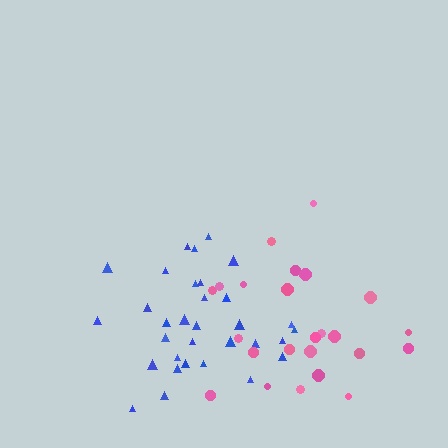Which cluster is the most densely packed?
Blue.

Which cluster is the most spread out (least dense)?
Pink.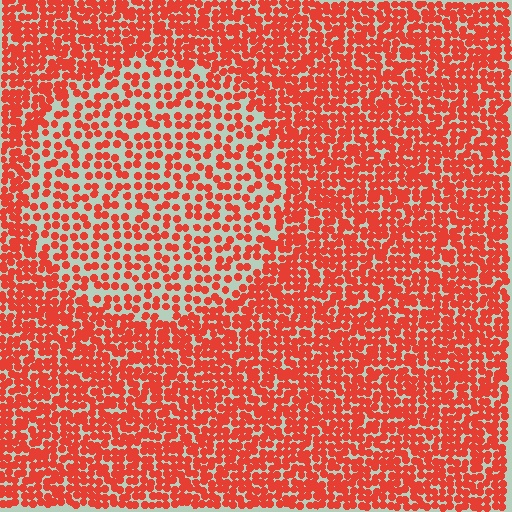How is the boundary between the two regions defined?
The boundary is defined by a change in element density (approximately 1.8x ratio). All elements are the same color, size, and shape.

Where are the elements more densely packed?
The elements are more densely packed outside the circle boundary.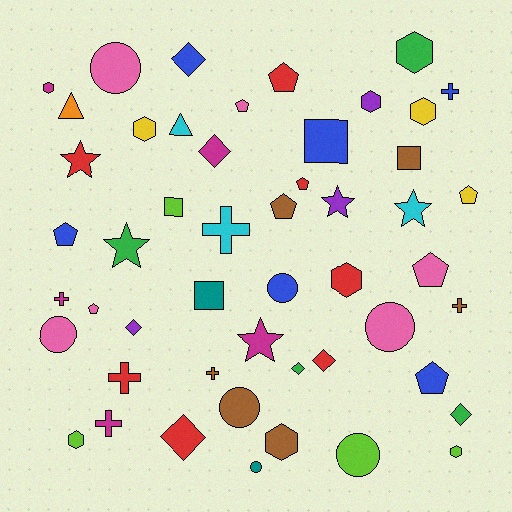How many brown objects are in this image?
There are 6 brown objects.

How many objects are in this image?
There are 50 objects.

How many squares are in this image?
There are 4 squares.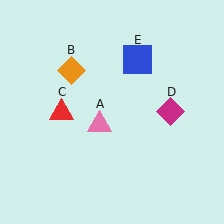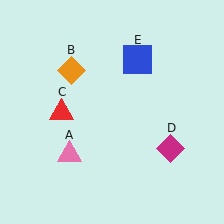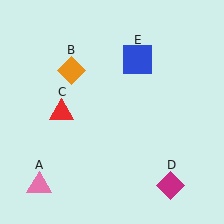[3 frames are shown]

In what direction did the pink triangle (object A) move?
The pink triangle (object A) moved down and to the left.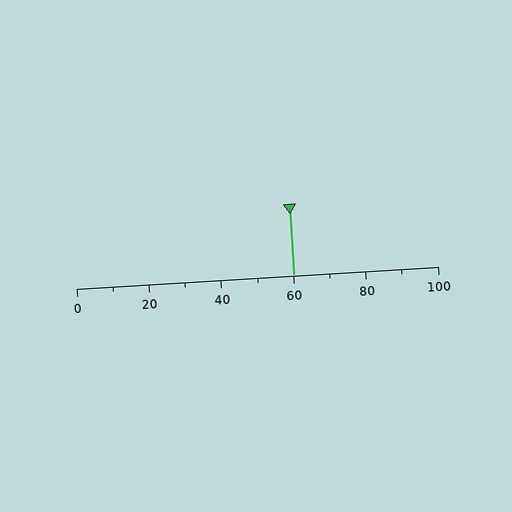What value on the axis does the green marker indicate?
The marker indicates approximately 60.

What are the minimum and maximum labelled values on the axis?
The axis runs from 0 to 100.